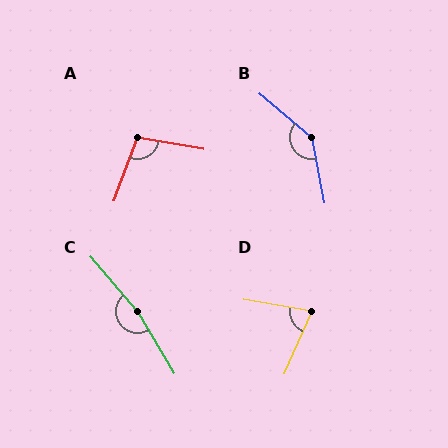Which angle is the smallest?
D, at approximately 76 degrees.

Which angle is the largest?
C, at approximately 170 degrees.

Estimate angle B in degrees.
Approximately 141 degrees.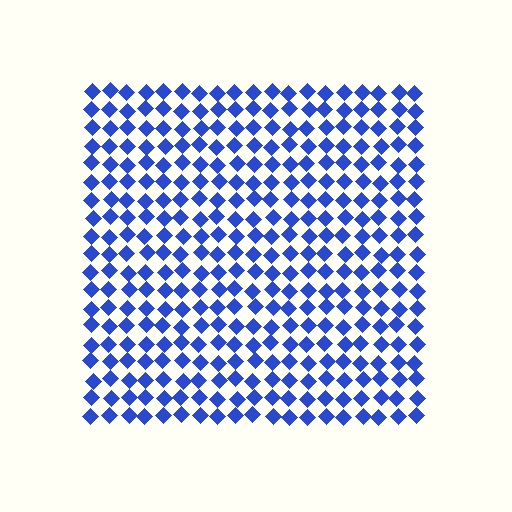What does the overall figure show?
The overall figure shows a square.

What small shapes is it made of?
It is made of small diamonds.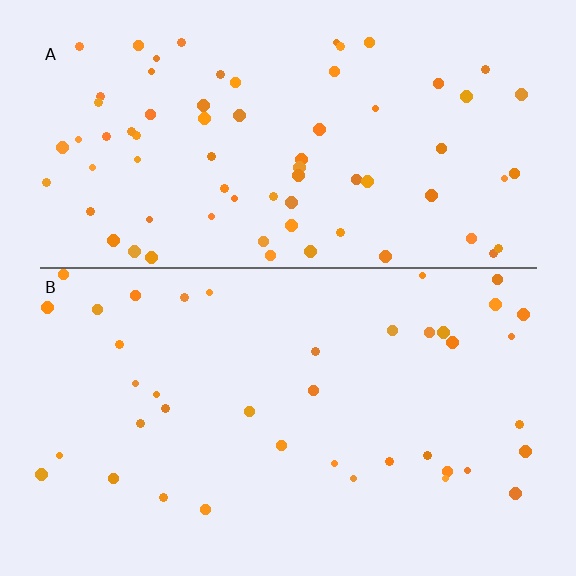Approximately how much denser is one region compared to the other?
Approximately 1.8× — region A over region B.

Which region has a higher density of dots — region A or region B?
A (the top).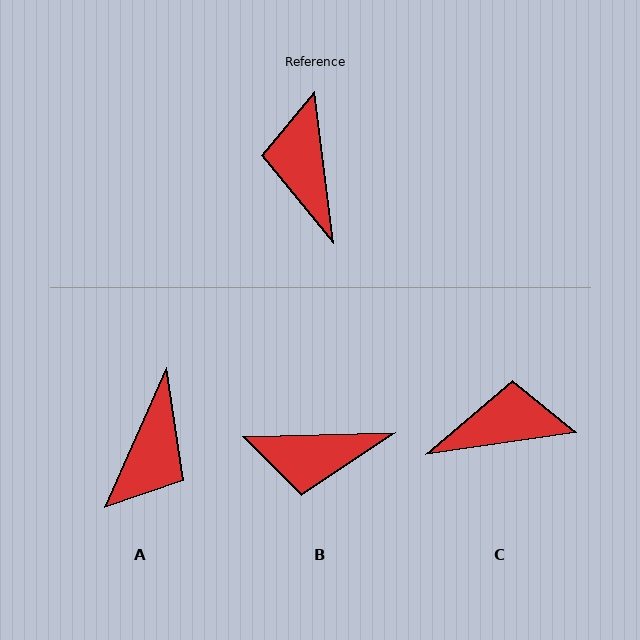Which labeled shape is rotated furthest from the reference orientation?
A, about 149 degrees away.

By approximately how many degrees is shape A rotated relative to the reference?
Approximately 149 degrees counter-clockwise.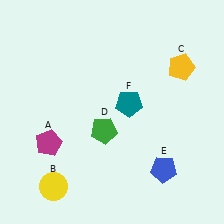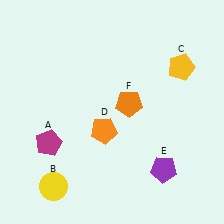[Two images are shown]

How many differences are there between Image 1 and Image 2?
There are 3 differences between the two images.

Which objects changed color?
D changed from green to orange. E changed from blue to purple. F changed from teal to orange.